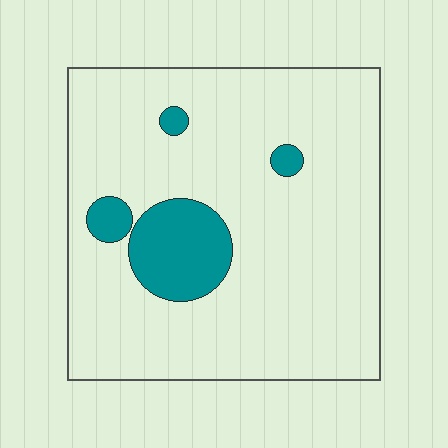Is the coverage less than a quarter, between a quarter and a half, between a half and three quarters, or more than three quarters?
Less than a quarter.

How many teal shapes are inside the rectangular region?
4.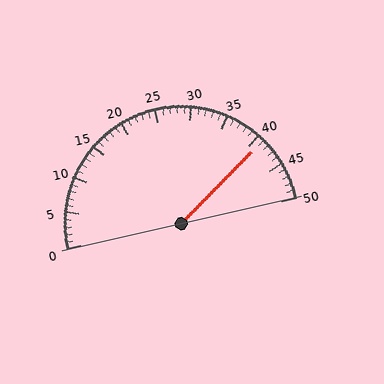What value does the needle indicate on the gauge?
The needle indicates approximately 41.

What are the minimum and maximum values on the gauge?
The gauge ranges from 0 to 50.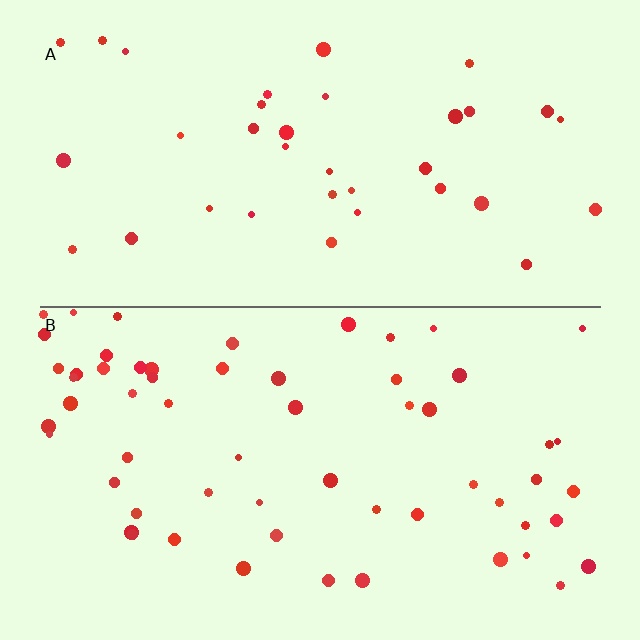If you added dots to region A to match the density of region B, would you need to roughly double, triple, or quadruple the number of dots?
Approximately double.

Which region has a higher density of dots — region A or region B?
B (the bottom).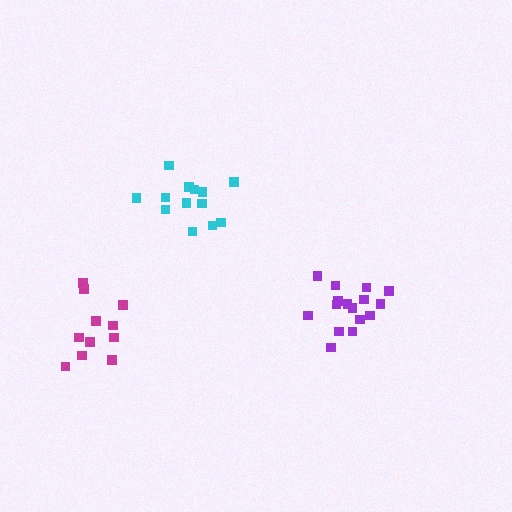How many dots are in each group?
Group 1: 16 dots, Group 2: 13 dots, Group 3: 11 dots (40 total).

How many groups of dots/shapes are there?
There are 3 groups.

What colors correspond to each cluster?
The clusters are colored: purple, cyan, magenta.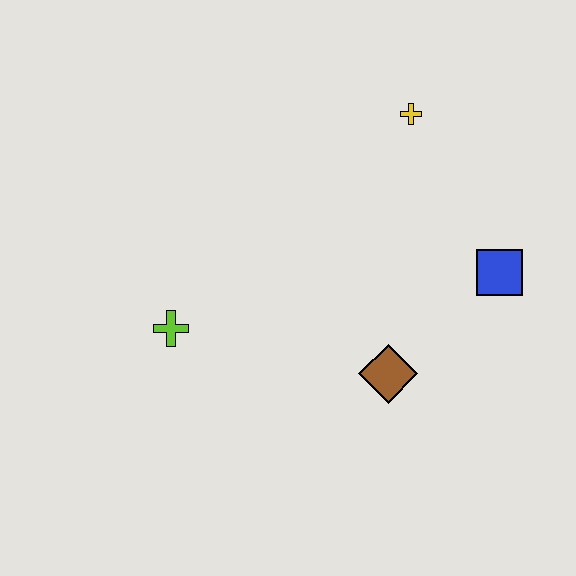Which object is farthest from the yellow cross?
The lime cross is farthest from the yellow cross.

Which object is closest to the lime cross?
The brown diamond is closest to the lime cross.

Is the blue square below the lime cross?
No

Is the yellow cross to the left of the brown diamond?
No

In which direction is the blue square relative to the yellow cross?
The blue square is below the yellow cross.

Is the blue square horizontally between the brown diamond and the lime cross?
No